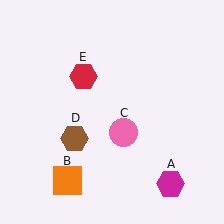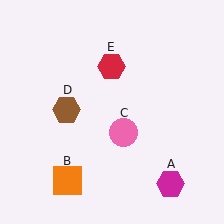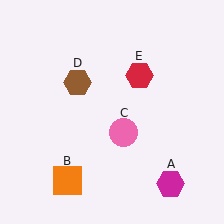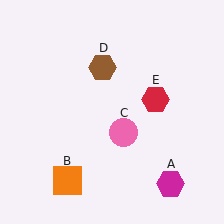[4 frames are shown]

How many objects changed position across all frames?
2 objects changed position: brown hexagon (object D), red hexagon (object E).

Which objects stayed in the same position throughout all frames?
Magenta hexagon (object A) and orange square (object B) and pink circle (object C) remained stationary.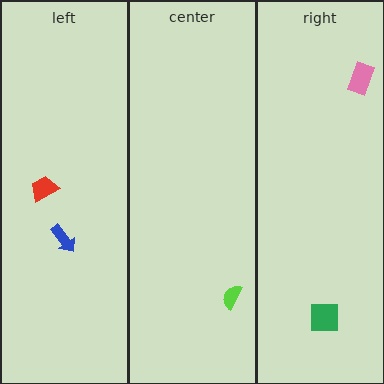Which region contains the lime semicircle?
The center region.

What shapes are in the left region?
The blue arrow, the red trapezoid.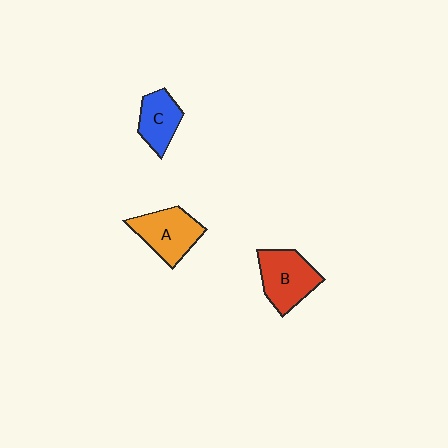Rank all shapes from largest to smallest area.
From largest to smallest: B (red), A (orange), C (blue).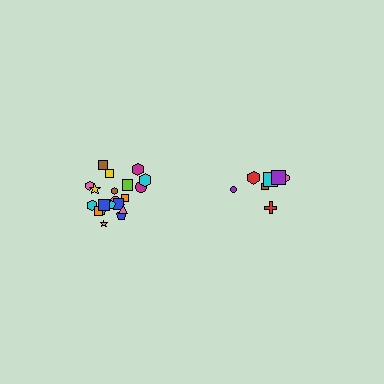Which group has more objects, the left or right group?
The left group.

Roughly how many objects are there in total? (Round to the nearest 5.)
Roughly 30 objects in total.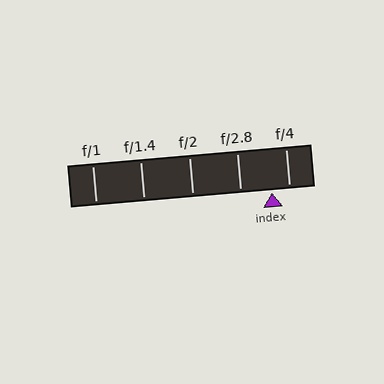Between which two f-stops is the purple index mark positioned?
The index mark is between f/2.8 and f/4.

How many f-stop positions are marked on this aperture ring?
There are 5 f-stop positions marked.